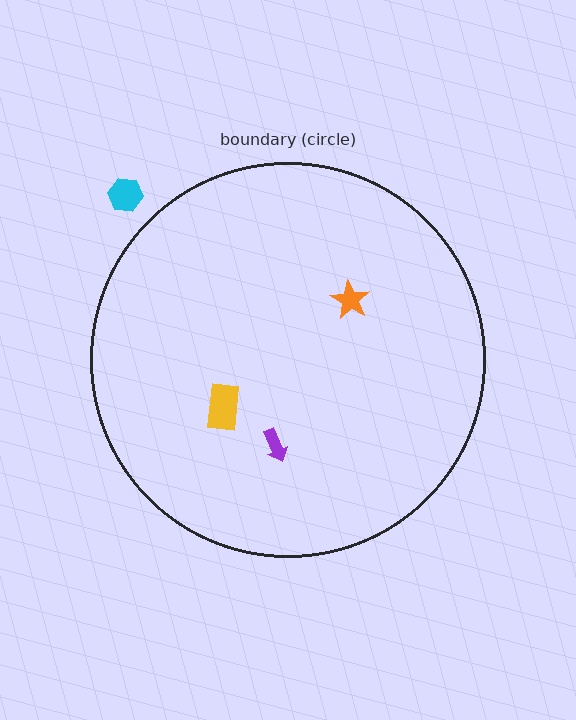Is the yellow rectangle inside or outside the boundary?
Inside.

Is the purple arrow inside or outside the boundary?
Inside.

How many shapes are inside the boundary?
3 inside, 1 outside.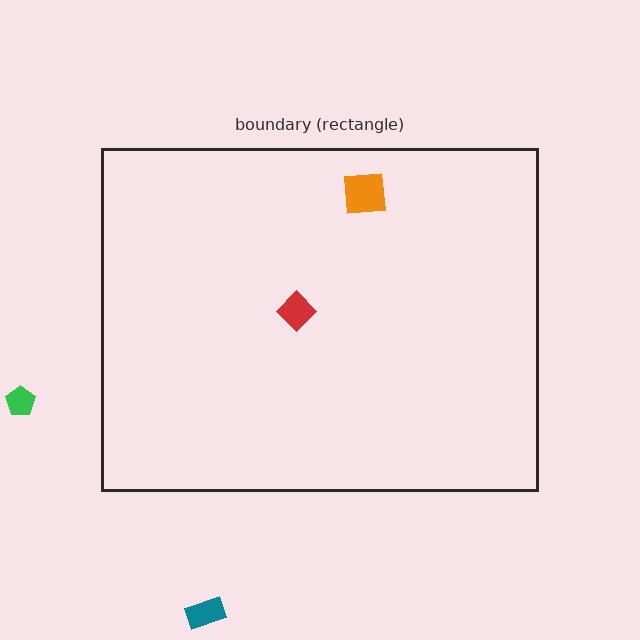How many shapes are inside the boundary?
2 inside, 2 outside.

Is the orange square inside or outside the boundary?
Inside.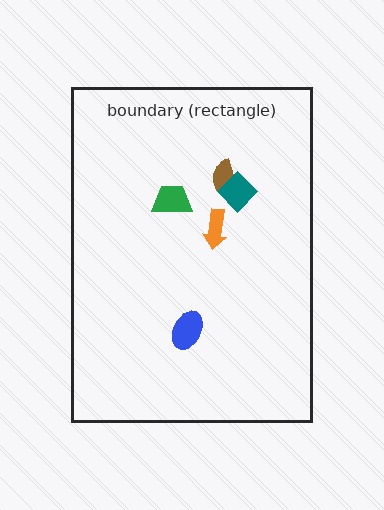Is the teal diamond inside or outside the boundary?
Inside.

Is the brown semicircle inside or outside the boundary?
Inside.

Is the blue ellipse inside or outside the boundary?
Inside.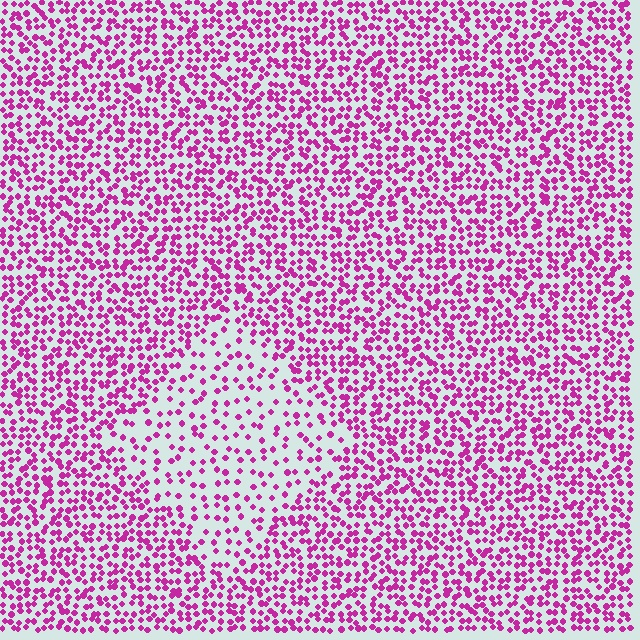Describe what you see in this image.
The image contains small magenta elements arranged at two different densities. A diamond-shaped region is visible where the elements are less densely packed than the surrounding area.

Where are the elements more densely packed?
The elements are more densely packed outside the diamond boundary.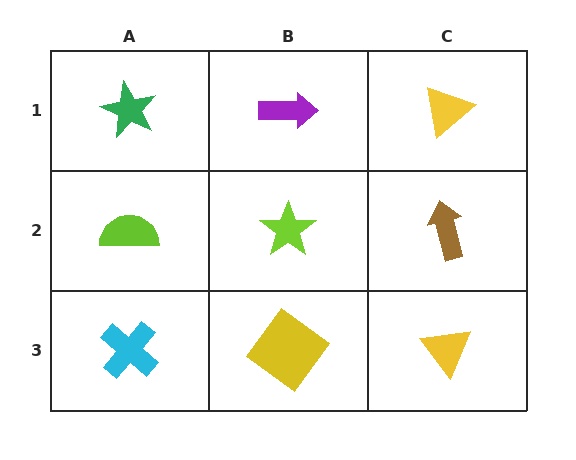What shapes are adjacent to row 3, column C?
A brown arrow (row 2, column C), a yellow diamond (row 3, column B).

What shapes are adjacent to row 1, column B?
A lime star (row 2, column B), a green star (row 1, column A), a yellow triangle (row 1, column C).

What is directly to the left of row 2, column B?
A lime semicircle.